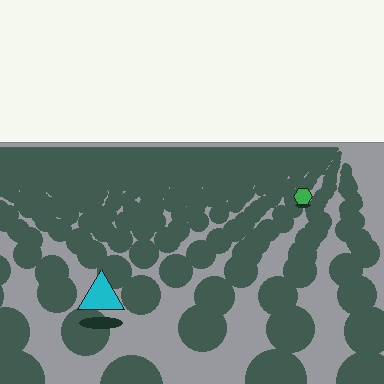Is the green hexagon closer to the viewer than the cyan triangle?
No. The cyan triangle is closer — you can tell from the texture gradient: the ground texture is coarser near it.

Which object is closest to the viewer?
The cyan triangle is closest. The texture marks near it are larger and more spread out.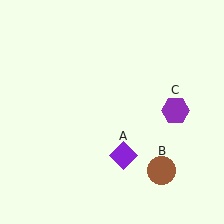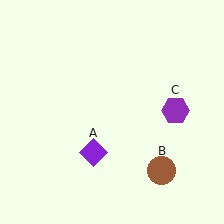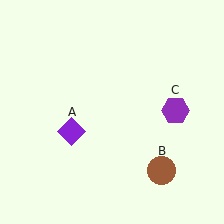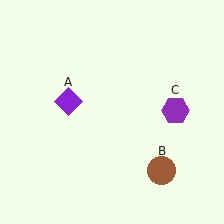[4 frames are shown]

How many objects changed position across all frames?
1 object changed position: purple diamond (object A).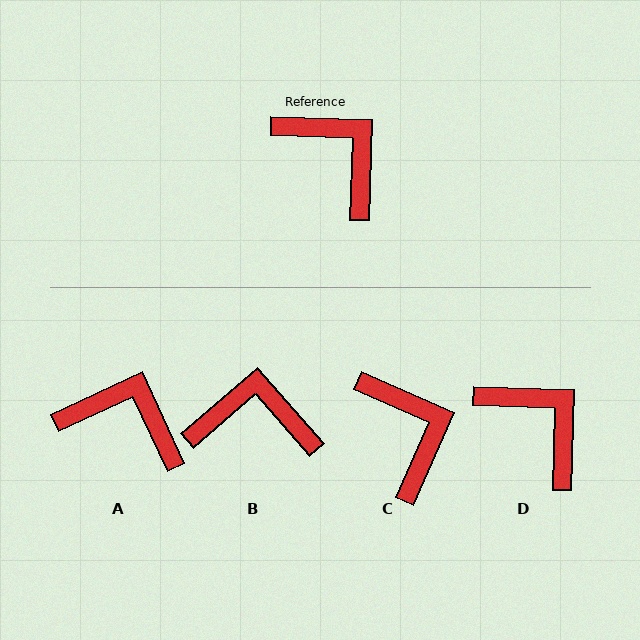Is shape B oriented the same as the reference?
No, it is off by about 43 degrees.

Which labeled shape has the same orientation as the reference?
D.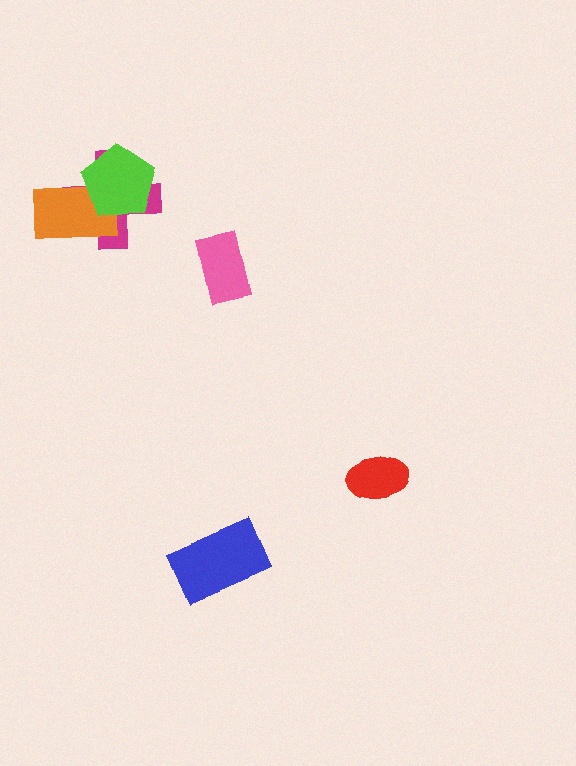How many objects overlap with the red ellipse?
0 objects overlap with the red ellipse.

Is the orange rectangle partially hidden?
Yes, it is partially covered by another shape.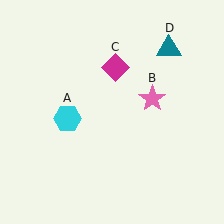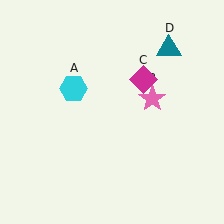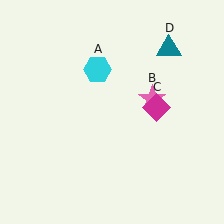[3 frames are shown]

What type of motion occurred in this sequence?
The cyan hexagon (object A), magenta diamond (object C) rotated clockwise around the center of the scene.